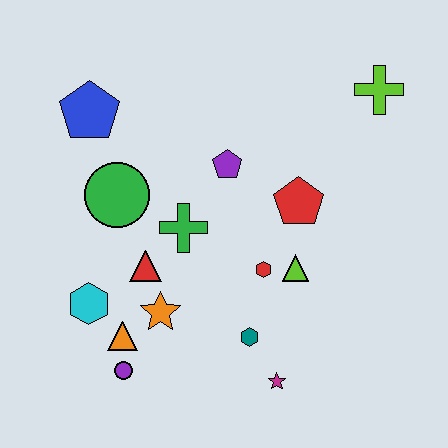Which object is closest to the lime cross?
The red pentagon is closest to the lime cross.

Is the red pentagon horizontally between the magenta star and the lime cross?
Yes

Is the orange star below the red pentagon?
Yes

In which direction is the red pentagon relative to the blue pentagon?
The red pentagon is to the right of the blue pentagon.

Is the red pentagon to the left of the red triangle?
No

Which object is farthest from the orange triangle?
The lime cross is farthest from the orange triangle.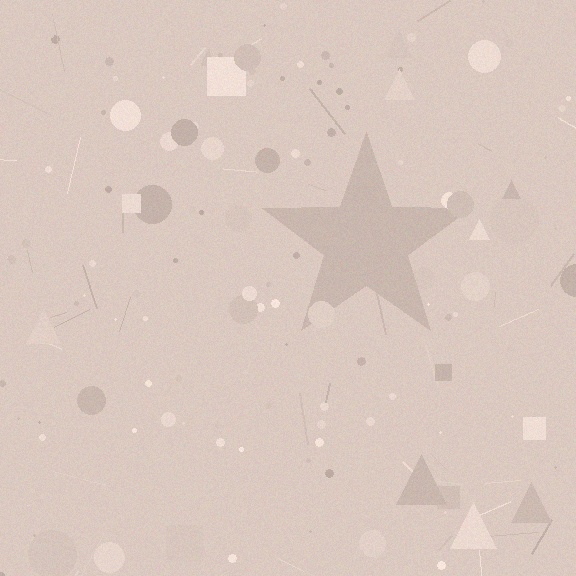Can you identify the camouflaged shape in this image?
The camouflaged shape is a star.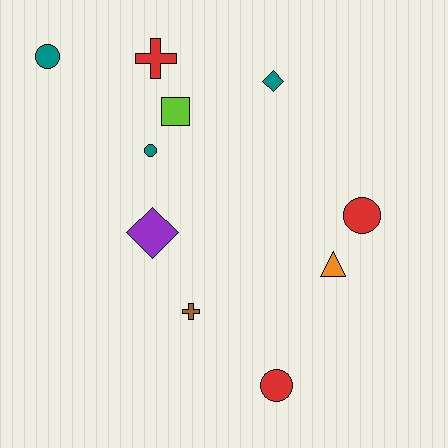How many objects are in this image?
There are 10 objects.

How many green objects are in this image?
There are no green objects.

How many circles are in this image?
There are 4 circles.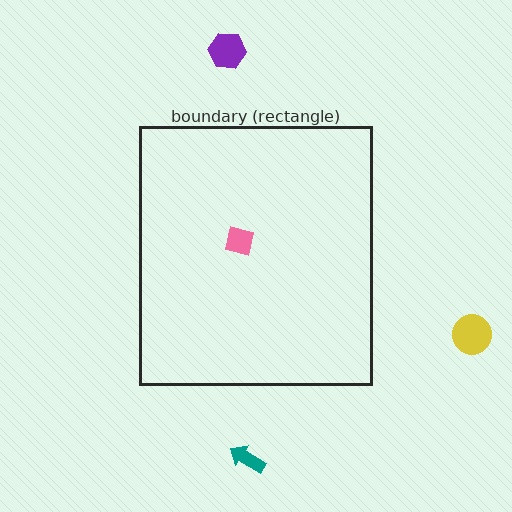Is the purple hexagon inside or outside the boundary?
Outside.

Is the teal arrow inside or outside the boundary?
Outside.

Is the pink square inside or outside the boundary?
Inside.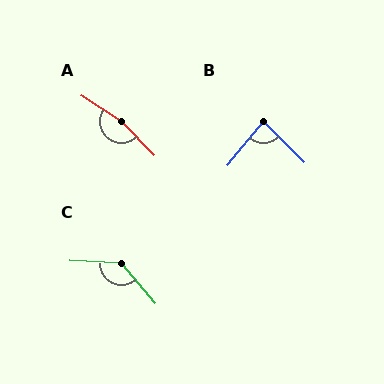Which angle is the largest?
A, at approximately 167 degrees.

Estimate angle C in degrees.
Approximately 132 degrees.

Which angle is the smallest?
B, at approximately 85 degrees.